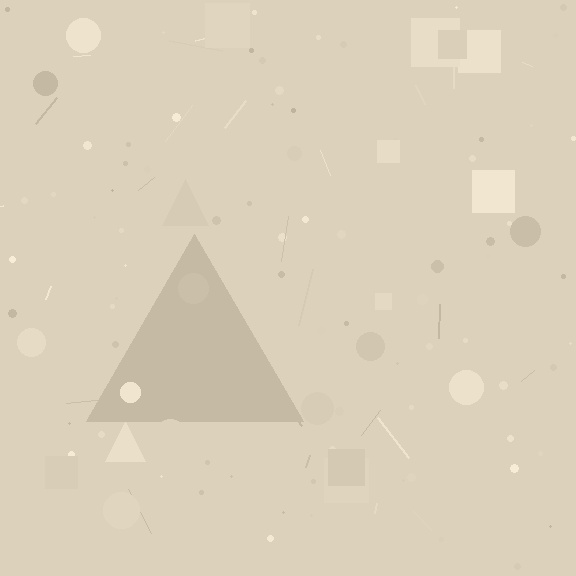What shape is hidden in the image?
A triangle is hidden in the image.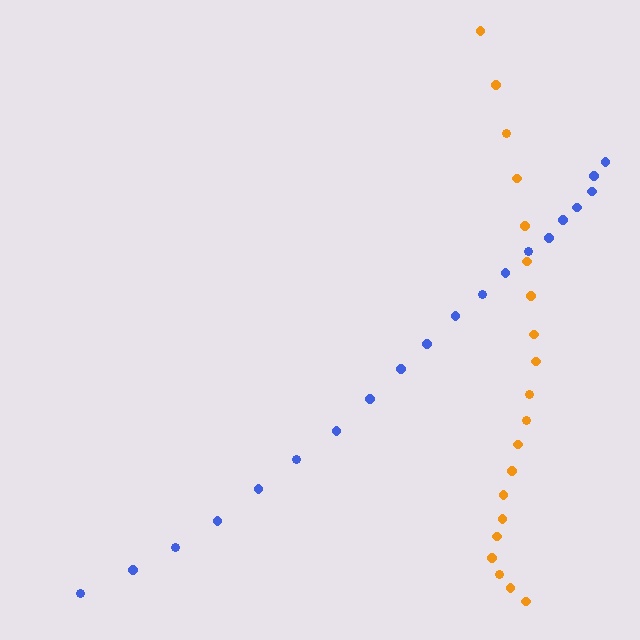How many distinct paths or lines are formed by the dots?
There are 2 distinct paths.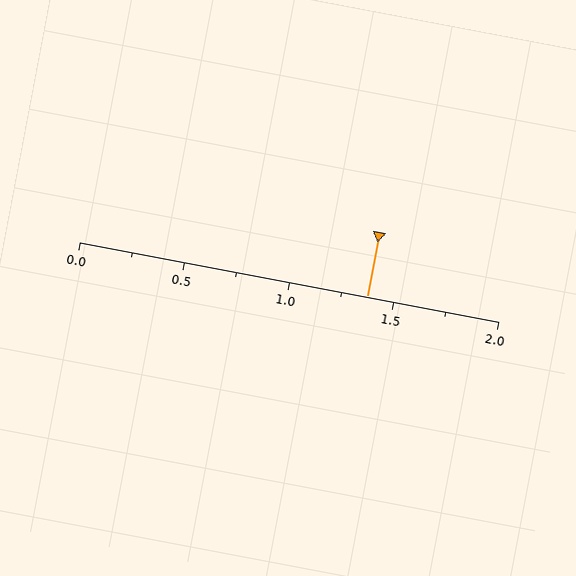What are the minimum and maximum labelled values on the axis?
The axis runs from 0.0 to 2.0.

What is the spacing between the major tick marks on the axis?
The major ticks are spaced 0.5 apart.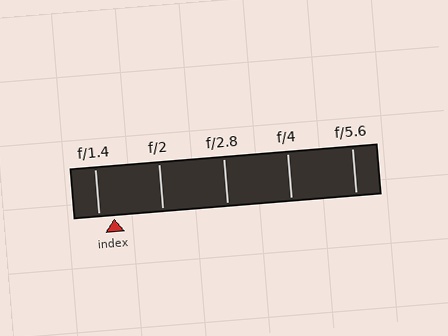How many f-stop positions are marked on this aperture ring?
There are 5 f-stop positions marked.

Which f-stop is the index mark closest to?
The index mark is closest to f/1.4.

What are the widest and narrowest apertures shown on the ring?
The widest aperture shown is f/1.4 and the narrowest is f/5.6.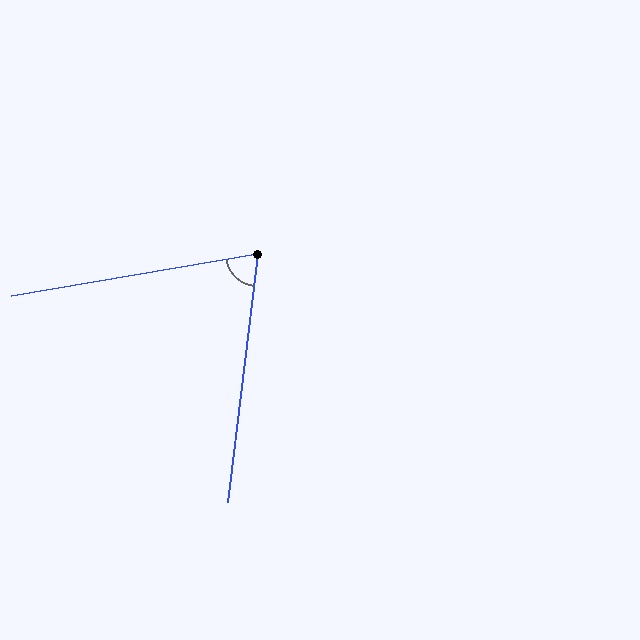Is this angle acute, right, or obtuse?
It is acute.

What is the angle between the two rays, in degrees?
Approximately 73 degrees.